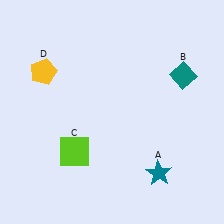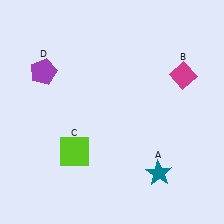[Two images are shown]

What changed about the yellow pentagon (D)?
In Image 1, D is yellow. In Image 2, it changed to purple.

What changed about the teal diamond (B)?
In Image 1, B is teal. In Image 2, it changed to magenta.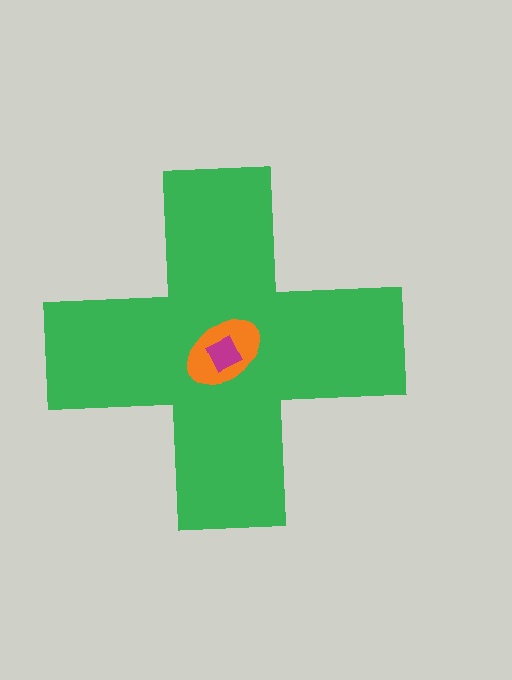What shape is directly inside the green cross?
The orange ellipse.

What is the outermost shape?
The green cross.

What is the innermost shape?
The magenta square.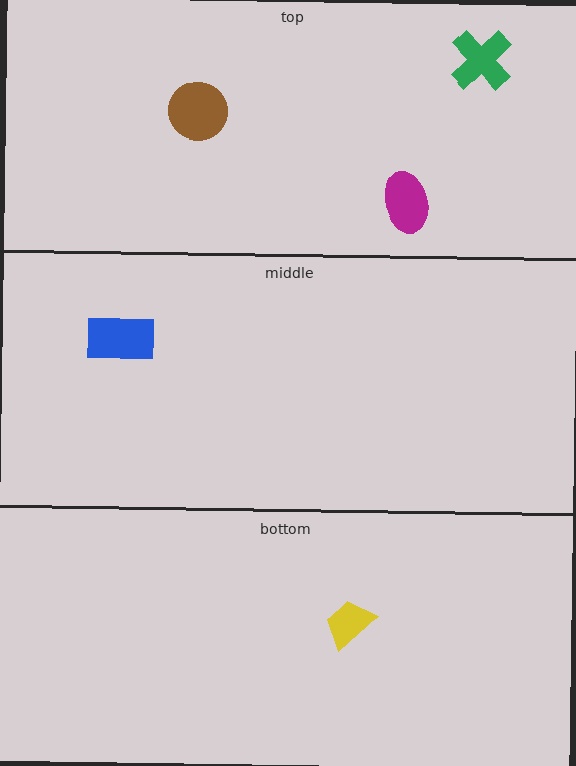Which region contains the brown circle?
The top region.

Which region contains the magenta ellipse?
The top region.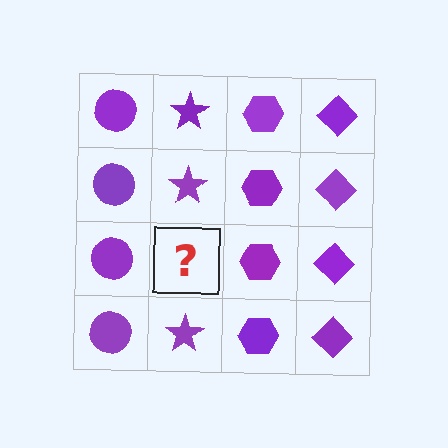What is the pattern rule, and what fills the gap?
The rule is that each column has a consistent shape. The gap should be filled with a purple star.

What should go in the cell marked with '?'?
The missing cell should contain a purple star.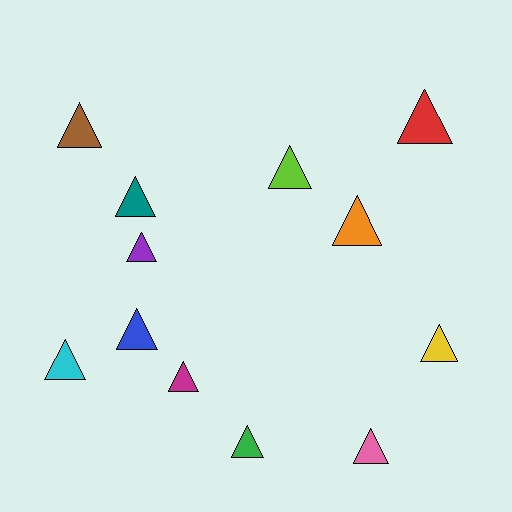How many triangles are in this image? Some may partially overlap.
There are 12 triangles.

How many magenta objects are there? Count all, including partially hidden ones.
There is 1 magenta object.